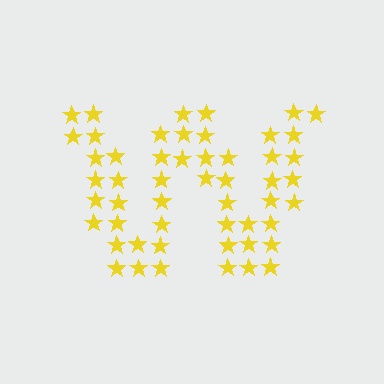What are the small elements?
The small elements are stars.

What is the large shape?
The large shape is the letter W.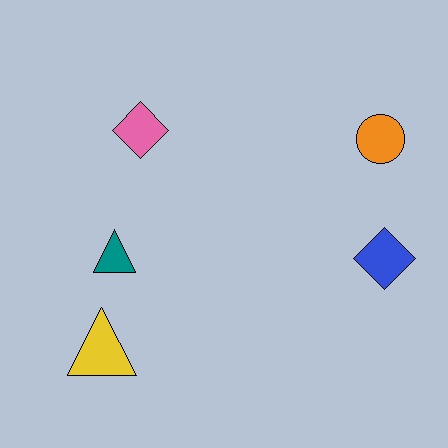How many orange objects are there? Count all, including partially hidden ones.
There is 1 orange object.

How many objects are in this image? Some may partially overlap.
There are 5 objects.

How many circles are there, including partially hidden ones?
There is 1 circle.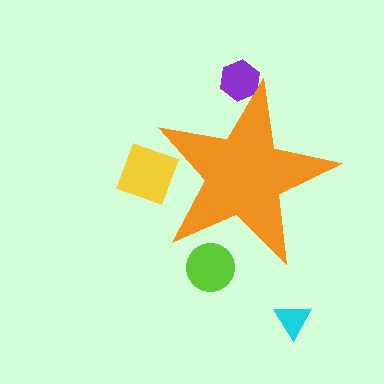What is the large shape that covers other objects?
An orange star.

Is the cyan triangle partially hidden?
No, the cyan triangle is fully visible.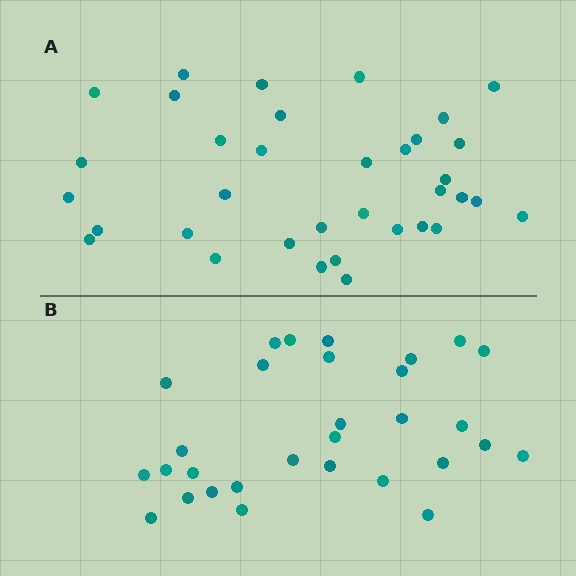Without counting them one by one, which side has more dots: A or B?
Region A (the top region) has more dots.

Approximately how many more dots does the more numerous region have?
Region A has about 5 more dots than region B.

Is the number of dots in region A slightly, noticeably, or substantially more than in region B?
Region A has only slightly more — the two regions are fairly close. The ratio is roughly 1.2 to 1.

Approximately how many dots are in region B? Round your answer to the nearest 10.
About 30 dots.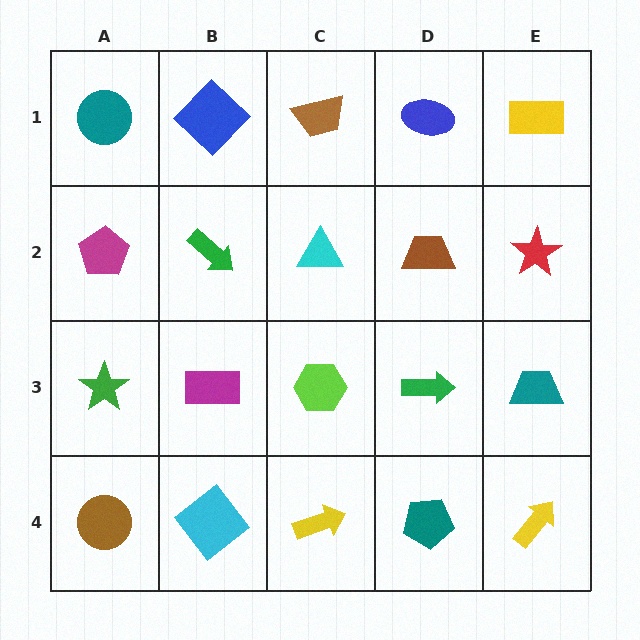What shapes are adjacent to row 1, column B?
A green arrow (row 2, column B), a teal circle (row 1, column A), a brown trapezoid (row 1, column C).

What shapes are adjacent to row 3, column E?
A red star (row 2, column E), a yellow arrow (row 4, column E), a green arrow (row 3, column D).